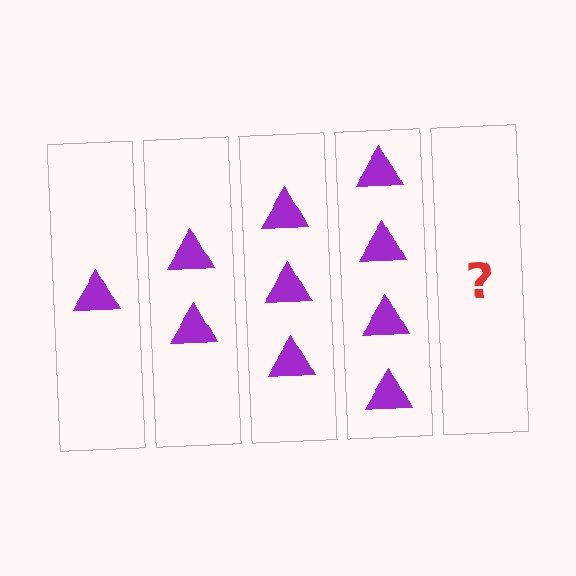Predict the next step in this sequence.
The next step is 5 triangles.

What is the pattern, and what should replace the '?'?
The pattern is that each step adds one more triangle. The '?' should be 5 triangles.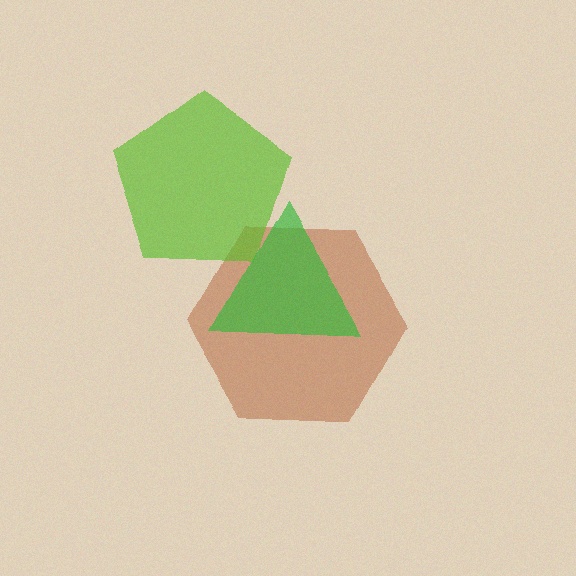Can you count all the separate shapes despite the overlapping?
Yes, there are 3 separate shapes.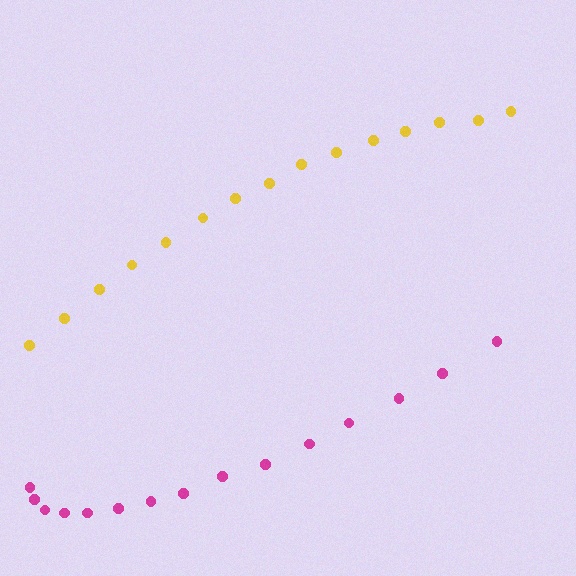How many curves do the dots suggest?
There are 2 distinct paths.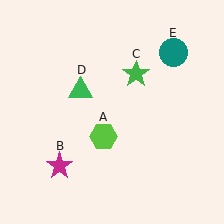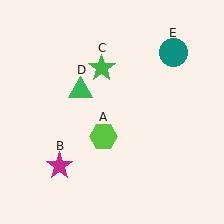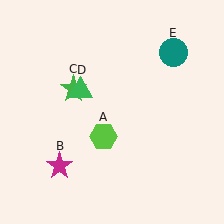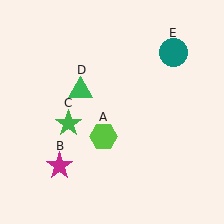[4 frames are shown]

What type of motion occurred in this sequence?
The green star (object C) rotated counterclockwise around the center of the scene.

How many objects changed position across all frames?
1 object changed position: green star (object C).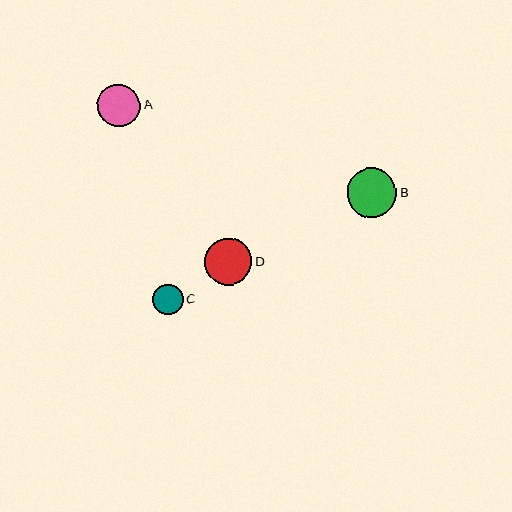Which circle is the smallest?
Circle C is the smallest with a size of approximately 30 pixels.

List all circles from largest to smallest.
From largest to smallest: B, D, A, C.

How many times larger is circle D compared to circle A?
Circle D is approximately 1.1 times the size of circle A.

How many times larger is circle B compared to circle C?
Circle B is approximately 1.6 times the size of circle C.